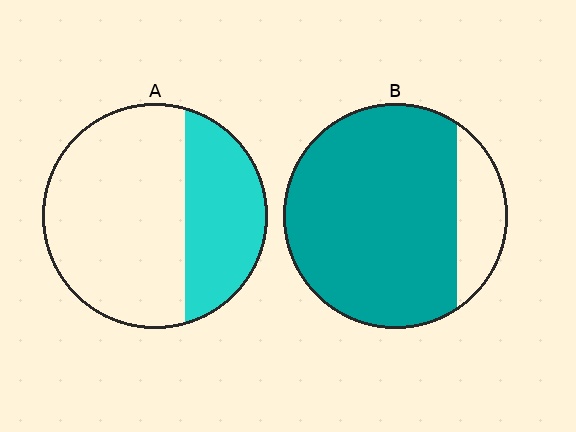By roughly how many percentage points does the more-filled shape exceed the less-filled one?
By roughly 50 percentage points (B over A).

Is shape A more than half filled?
No.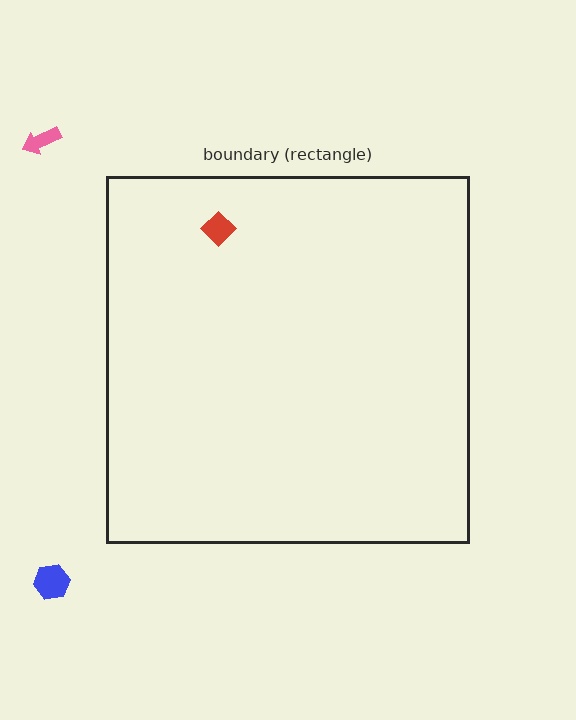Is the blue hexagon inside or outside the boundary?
Outside.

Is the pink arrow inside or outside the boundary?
Outside.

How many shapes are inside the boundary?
1 inside, 2 outside.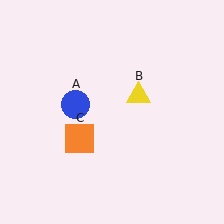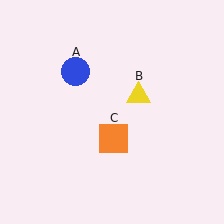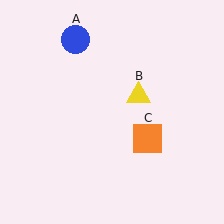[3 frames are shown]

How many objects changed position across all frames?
2 objects changed position: blue circle (object A), orange square (object C).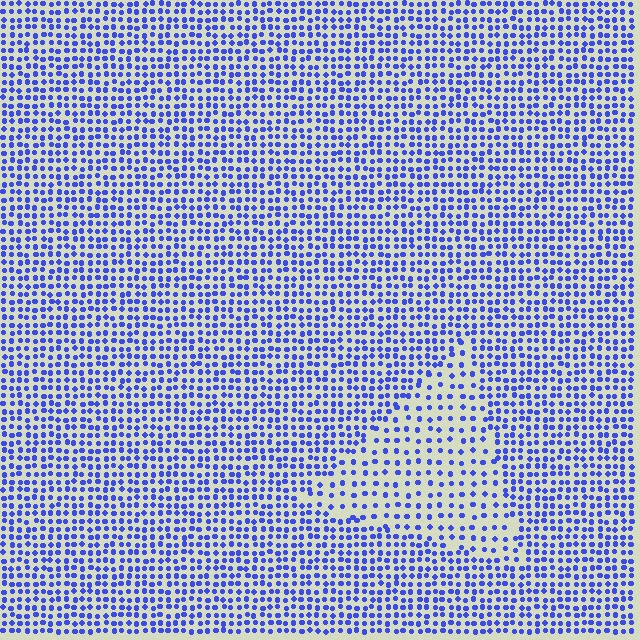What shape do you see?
I see a triangle.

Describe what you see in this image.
The image contains small blue elements arranged at two different densities. A triangle-shaped region is visible where the elements are less densely packed than the surrounding area.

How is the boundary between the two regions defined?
The boundary is defined by a change in element density (approximately 1.9x ratio). All elements are the same color, size, and shape.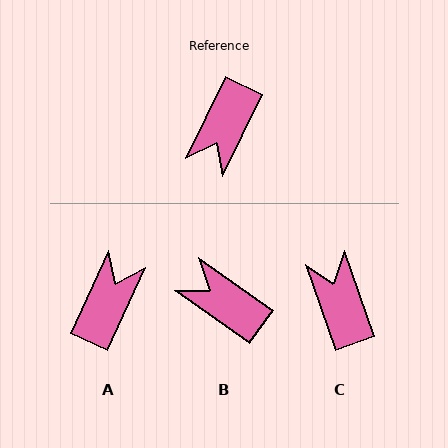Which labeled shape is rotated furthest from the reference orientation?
A, about 179 degrees away.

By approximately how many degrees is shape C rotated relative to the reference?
Approximately 135 degrees clockwise.